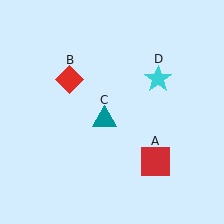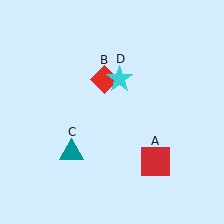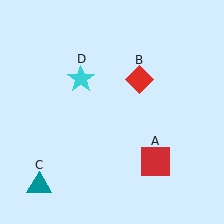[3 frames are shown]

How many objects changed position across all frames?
3 objects changed position: red diamond (object B), teal triangle (object C), cyan star (object D).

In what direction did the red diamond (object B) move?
The red diamond (object B) moved right.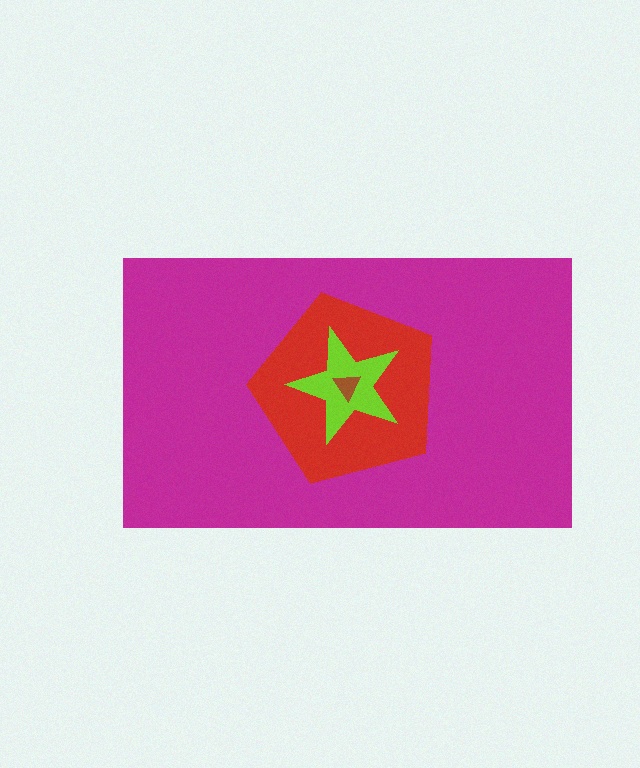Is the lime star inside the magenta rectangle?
Yes.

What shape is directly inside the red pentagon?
The lime star.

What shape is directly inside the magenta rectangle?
The red pentagon.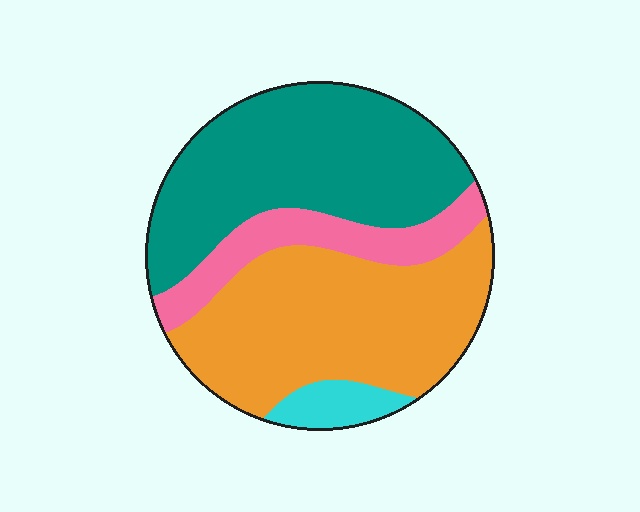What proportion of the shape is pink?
Pink covers around 15% of the shape.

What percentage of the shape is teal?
Teal covers about 40% of the shape.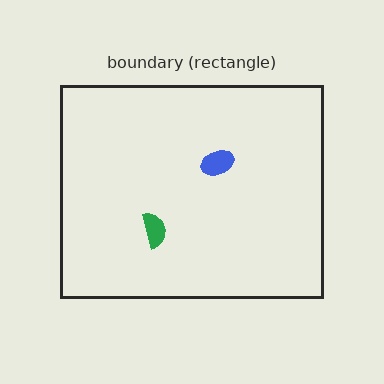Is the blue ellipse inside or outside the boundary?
Inside.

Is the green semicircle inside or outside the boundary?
Inside.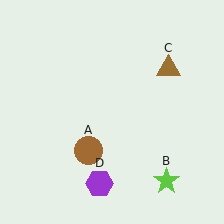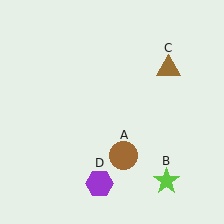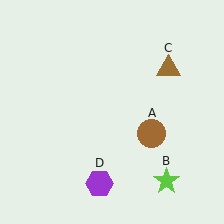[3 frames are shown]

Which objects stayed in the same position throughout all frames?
Lime star (object B) and brown triangle (object C) and purple hexagon (object D) remained stationary.